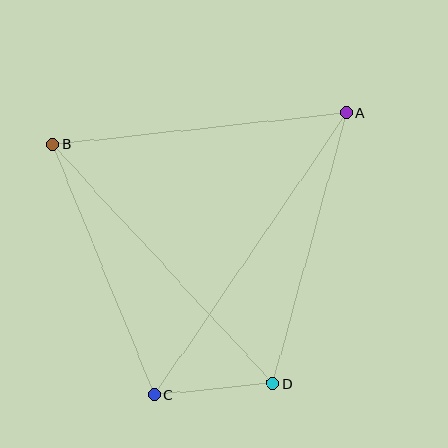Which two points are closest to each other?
Points C and D are closest to each other.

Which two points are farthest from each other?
Points A and C are farthest from each other.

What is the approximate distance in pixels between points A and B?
The distance between A and B is approximately 295 pixels.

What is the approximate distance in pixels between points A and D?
The distance between A and D is approximately 280 pixels.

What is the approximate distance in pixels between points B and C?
The distance between B and C is approximately 271 pixels.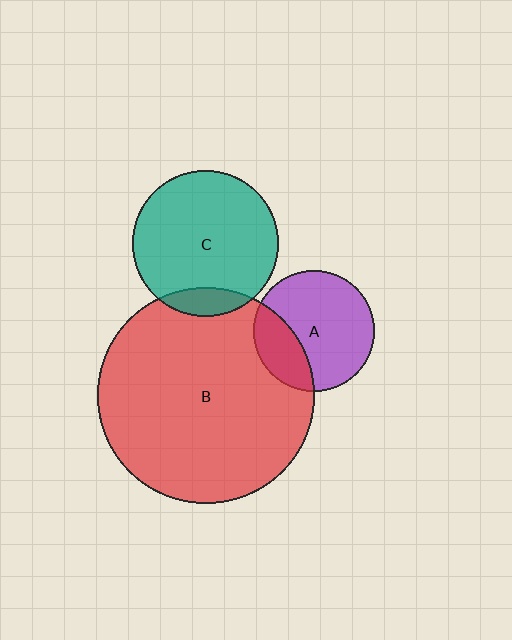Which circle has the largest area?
Circle B (red).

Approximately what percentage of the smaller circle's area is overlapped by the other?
Approximately 10%.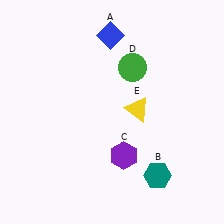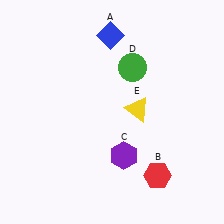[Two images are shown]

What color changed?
The hexagon (B) changed from teal in Image 1 to red in Image 2.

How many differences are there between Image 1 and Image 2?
There is 1 difference between the two images.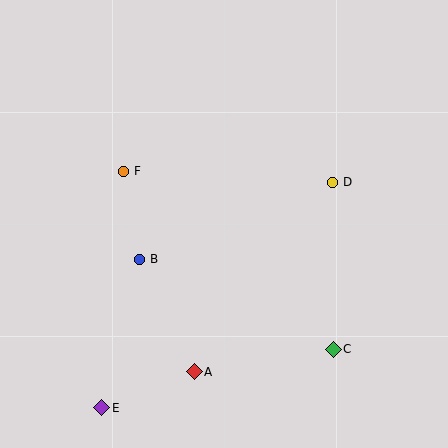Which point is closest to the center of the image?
Point B at (140, 259) is closest to the center.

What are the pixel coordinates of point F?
Point F is at (124, 171).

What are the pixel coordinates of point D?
Point D is at (333, 182).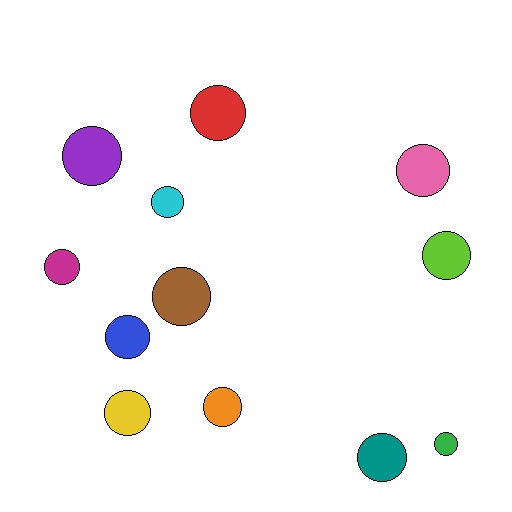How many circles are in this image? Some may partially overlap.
There are 12 circles.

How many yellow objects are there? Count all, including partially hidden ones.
There is 1 yellow object.